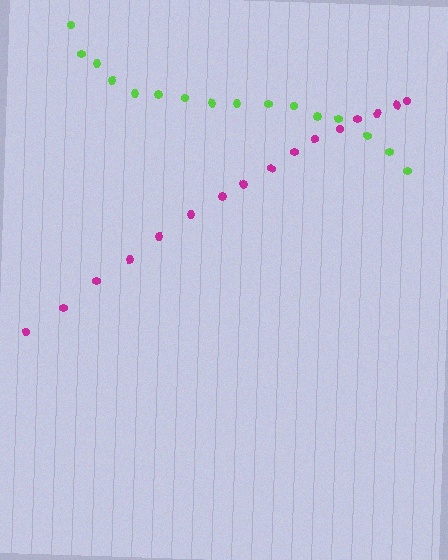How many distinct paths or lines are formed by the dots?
There are 2 distinct paths.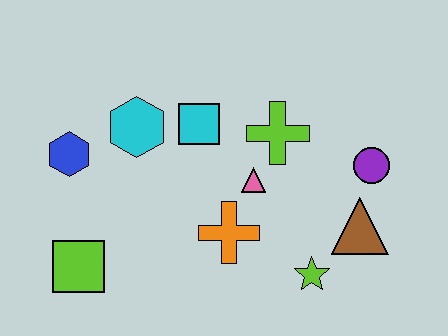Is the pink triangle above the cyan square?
No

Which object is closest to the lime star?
The brown triangle is closest to the lime star.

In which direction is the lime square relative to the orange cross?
The lime square is to the left of the orange cross.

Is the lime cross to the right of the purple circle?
No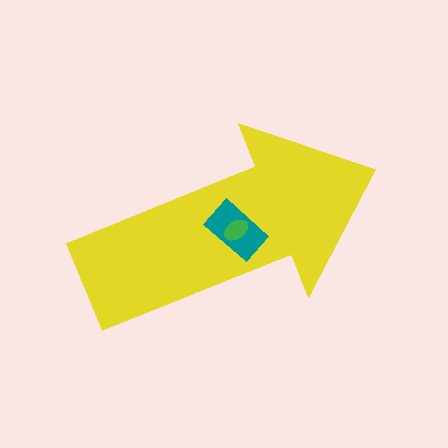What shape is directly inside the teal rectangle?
The green ellipse.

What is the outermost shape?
The yellow arrow.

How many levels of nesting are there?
3.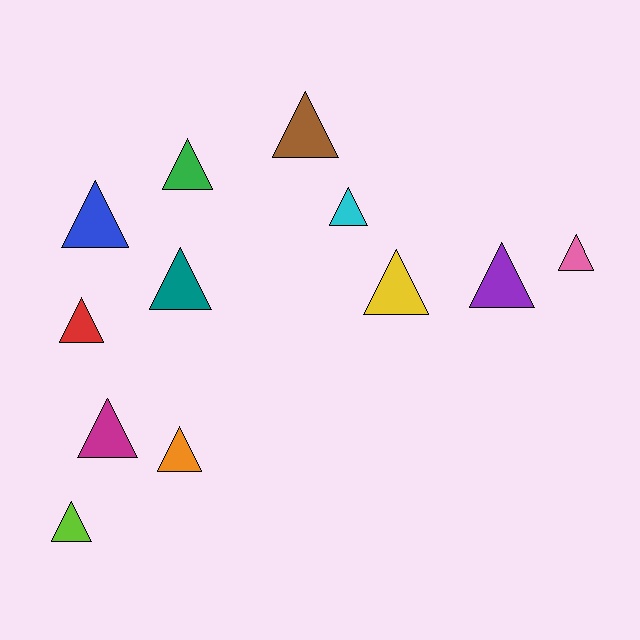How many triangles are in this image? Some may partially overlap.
There are 12 triangles.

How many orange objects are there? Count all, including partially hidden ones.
There is 1 orange object.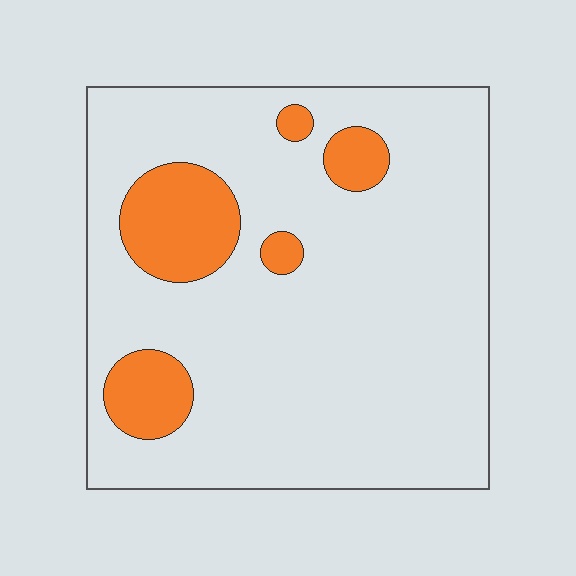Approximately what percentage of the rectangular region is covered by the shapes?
Approximately 15%.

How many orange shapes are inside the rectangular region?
5.